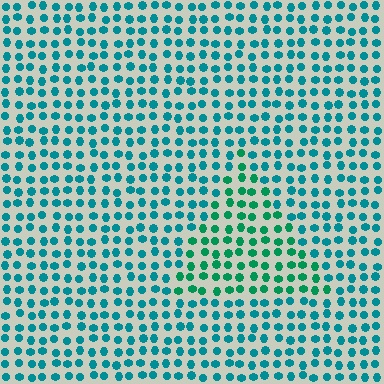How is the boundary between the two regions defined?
The boundary is defined purely by a slight shift in hue (about 29 degrees). Spacing, size, and orientation are identical on both sides.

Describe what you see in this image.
The image is filled with small teal elements in a uniform arrangement. A triangle-shaped region is visible where the elements are tinted to a slightly different hue, forming a subtle color boundary.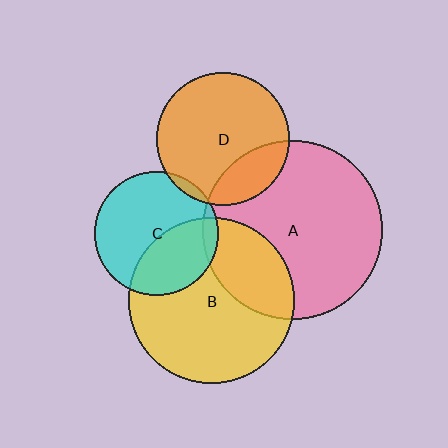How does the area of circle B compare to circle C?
Approximately 1.8 times.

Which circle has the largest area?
Circle A (pink).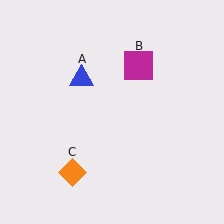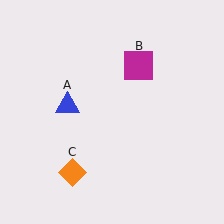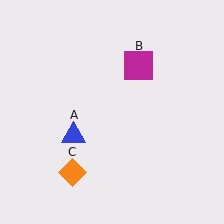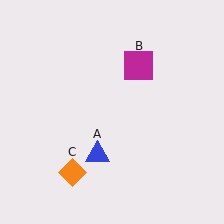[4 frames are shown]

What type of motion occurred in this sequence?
The blue triangle (object A) rotated counterclockwise around the center of the scene.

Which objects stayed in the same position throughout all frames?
Magenta square (object B) and orange diamond (object C) remained stationary.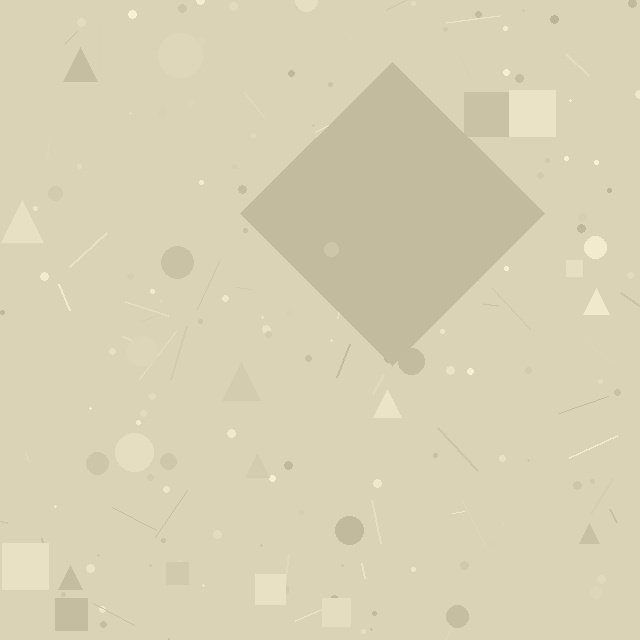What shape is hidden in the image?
A diamond is hidden in the image.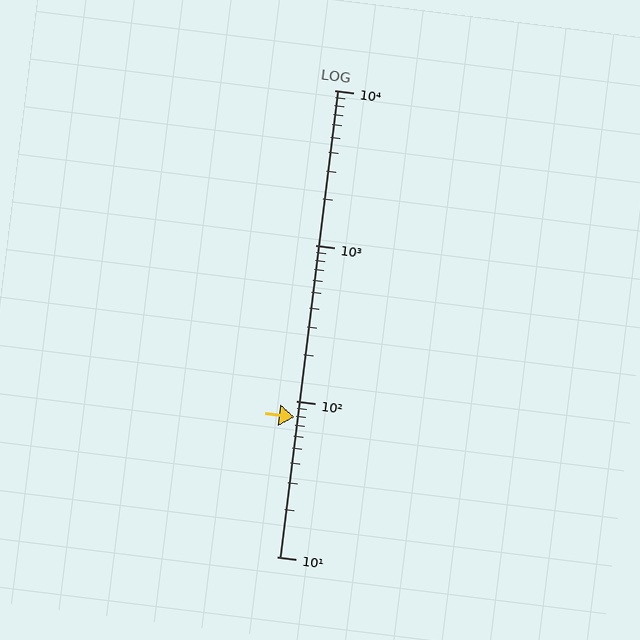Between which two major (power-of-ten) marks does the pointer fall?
The pointer is between 10 and 100.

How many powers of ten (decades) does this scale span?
The scale spans 3 decades, from 10 to 10000.